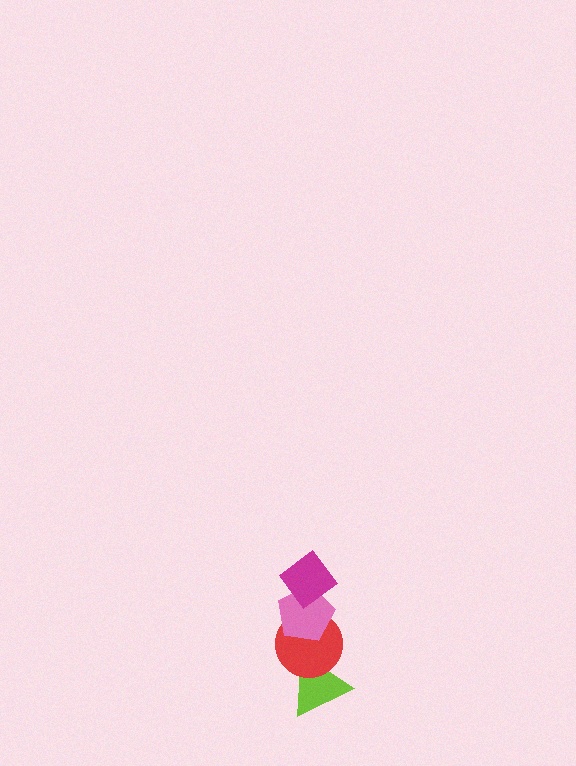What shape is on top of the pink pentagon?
The magenta diamond is on top of the pink pentagon.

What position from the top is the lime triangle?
The lime triangle is 4th from the top.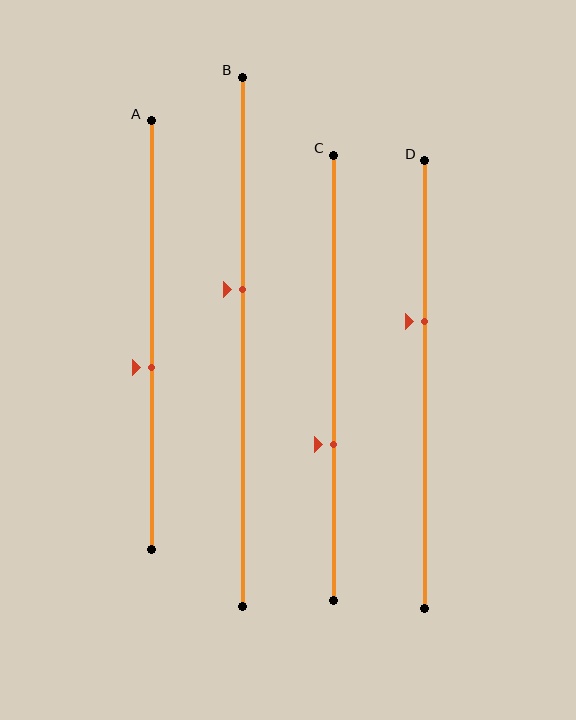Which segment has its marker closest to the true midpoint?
Segment A has its marker closest to the true midpoint.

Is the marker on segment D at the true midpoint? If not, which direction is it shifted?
No, the marker on segment D is shifted upward by about 14% of the segment length.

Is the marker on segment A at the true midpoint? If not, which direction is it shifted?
No, the marker on segment A is shifted downward by about 8% of the segment length.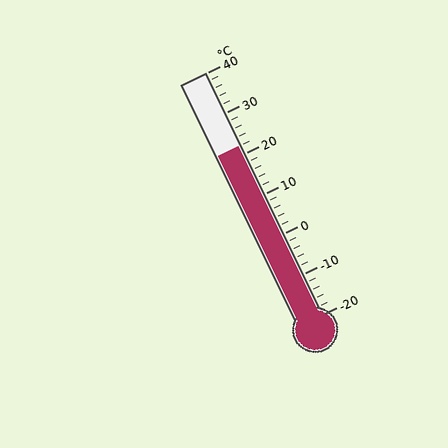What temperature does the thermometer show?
The thermometer shows approximately 22°C.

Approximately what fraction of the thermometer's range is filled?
The thermometer is filled to approximately 70% of its range.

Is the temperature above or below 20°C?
The temperature is above 20°C.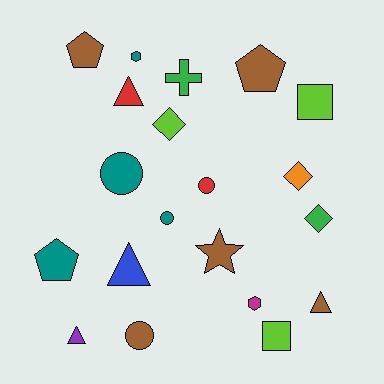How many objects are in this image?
There are 20 objects.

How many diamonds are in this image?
There are 3 diamonds.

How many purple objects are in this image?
There is 1 purple object.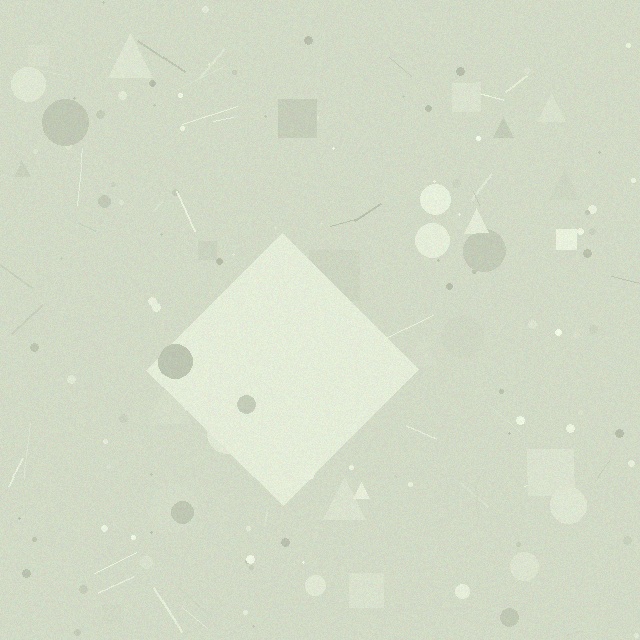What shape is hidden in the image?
A diamond is hidden in the image.